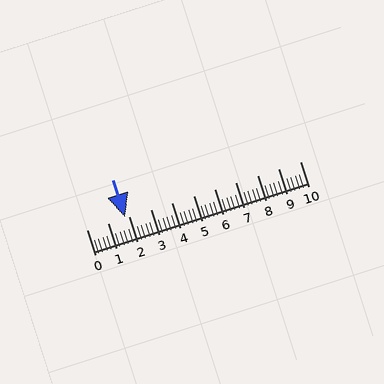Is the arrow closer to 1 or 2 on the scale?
The arrow is closer to 2.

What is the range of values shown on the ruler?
The ruler shows values from 0 to 10.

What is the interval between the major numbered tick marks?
The major tick marks are spaced 1 units apart.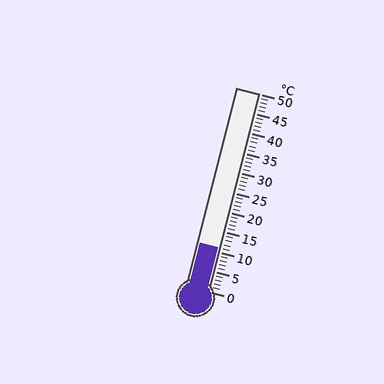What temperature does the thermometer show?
The thermometer shows approximately 11°C.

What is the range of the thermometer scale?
The thermometer scale ranges from 0°C to 50°C.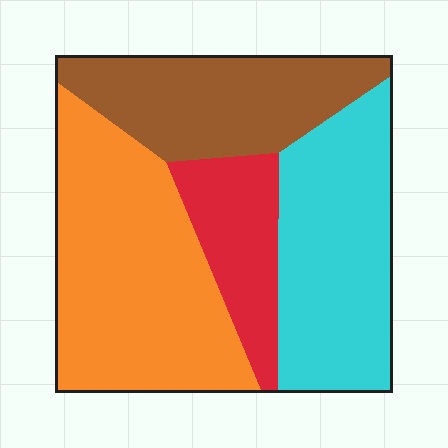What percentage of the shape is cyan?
Cyan takes up between a sixth and a third of the shape.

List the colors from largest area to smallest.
From largest to smallest: orange, cyan, brown, red.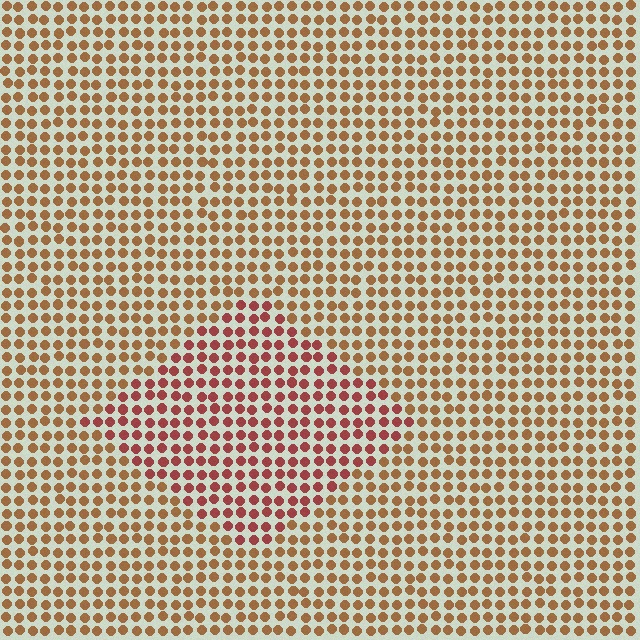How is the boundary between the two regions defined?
The boundary is defined purely by a slight shift in hue (about 31 degrees). Spacing, size, and orientation are identical on both sides.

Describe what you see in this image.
The image is filled with small brown elements in a uniform arrangement. A diamond-shaped region is visible where the elements are tinted to a slightly different hue, forming a subtle color boundary.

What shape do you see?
I see a diamond.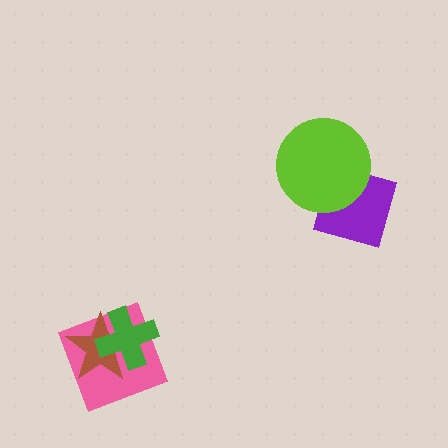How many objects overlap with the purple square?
1 object overlaps with the purple square.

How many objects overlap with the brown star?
2 objects overlap with the brown star.